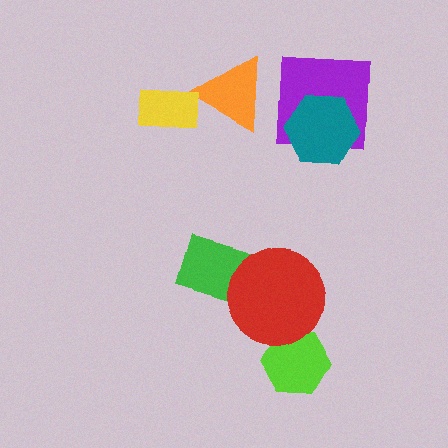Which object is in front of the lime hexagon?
The red circle is in front of the lime hexagon.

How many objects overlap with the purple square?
1 object overlaps with the purple square.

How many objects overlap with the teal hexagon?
1 object overlaps with the teal hexagon.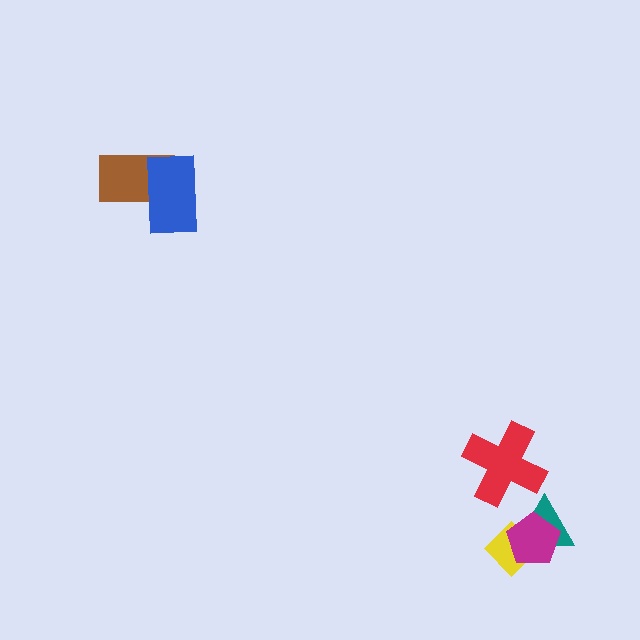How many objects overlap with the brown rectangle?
1 object overlaps with the brown rectangle.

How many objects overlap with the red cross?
0 objects overlap with the red cross.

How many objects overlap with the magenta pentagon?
2 objects overlap with the magenta pentagon.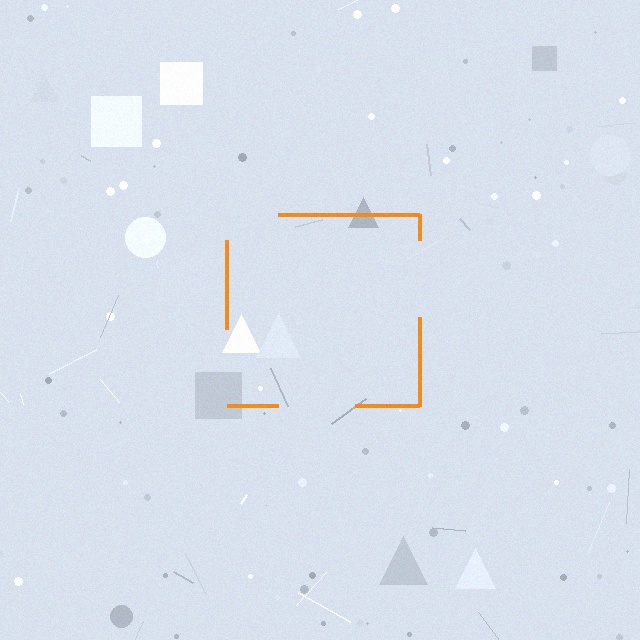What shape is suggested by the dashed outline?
The dashed outline suggests a square.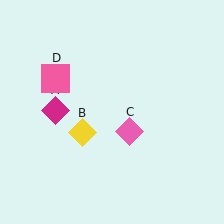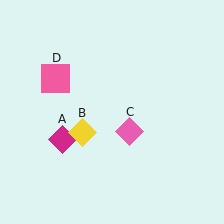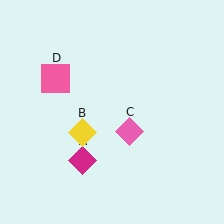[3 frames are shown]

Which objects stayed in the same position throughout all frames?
Yellow diamond (object B) and pink diamond (object C) and pink square (object D) remained stationary.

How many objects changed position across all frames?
1 object changed position: magenta diamond (object A).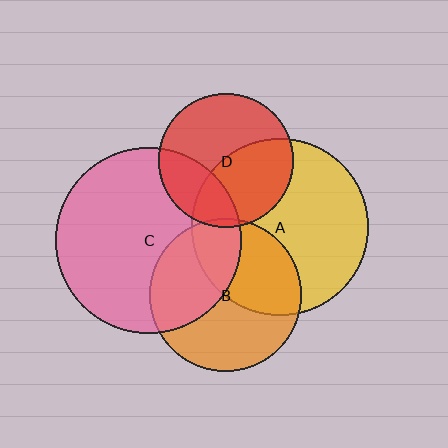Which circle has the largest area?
Circle C (pink).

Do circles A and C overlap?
Yes.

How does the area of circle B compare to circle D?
Approximately 1.3 times.